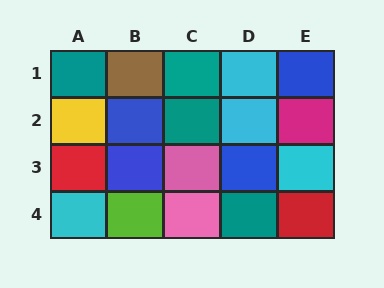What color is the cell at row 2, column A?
Yellow.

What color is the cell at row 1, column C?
Teal.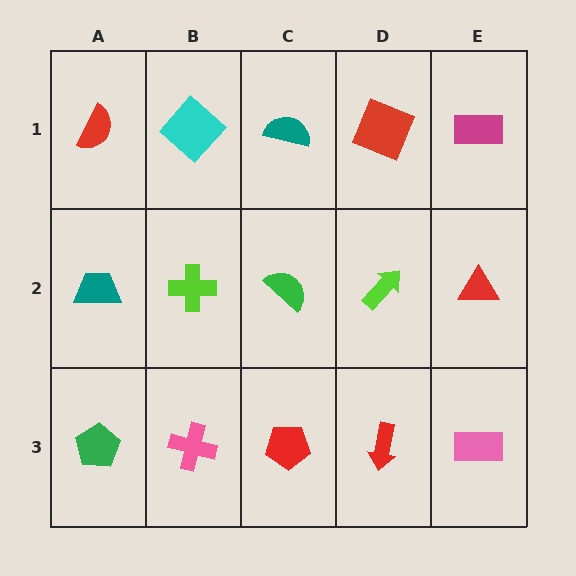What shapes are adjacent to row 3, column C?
A green semicircle (row 2, column C), a pink cross (row 3, column B), a red arrow (row 3, column D).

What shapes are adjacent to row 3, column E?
A red triangle (row 2, column E), a red arrow (row 3, column D).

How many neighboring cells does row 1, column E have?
2.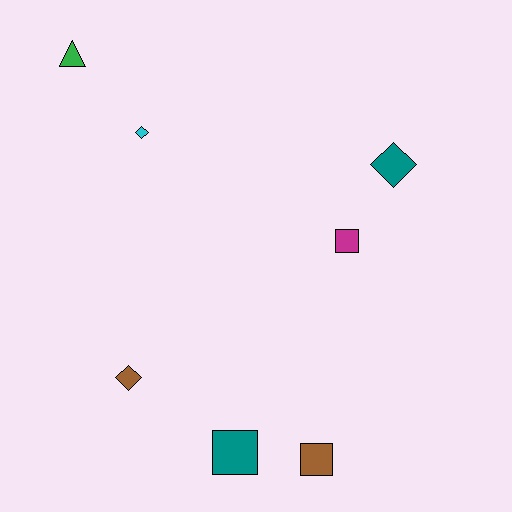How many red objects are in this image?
There are no red objects.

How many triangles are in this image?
There is 1 triangle.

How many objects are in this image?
There are 7 objects.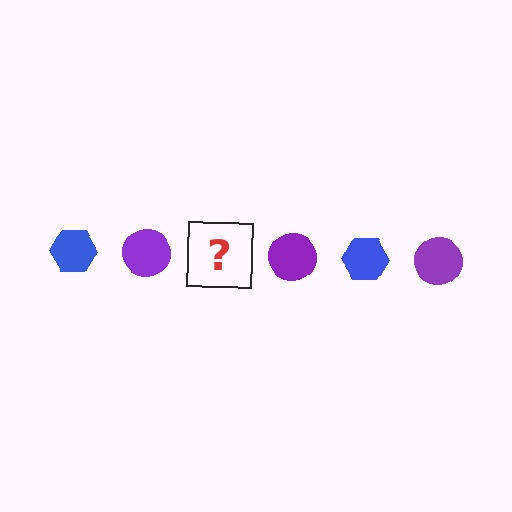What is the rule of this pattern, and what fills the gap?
The rule is that the pattern alternates between blue hexagon and purple circle. The gap should be filled with a blue hexagon.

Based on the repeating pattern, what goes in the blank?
The blank should be a blue hexagon.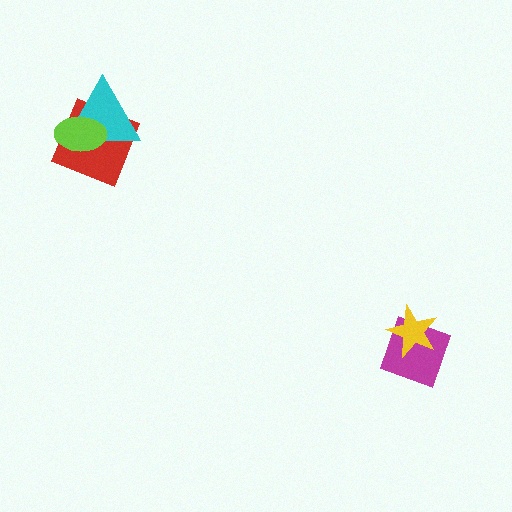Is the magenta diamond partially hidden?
Yes, it is partially covered by another shape.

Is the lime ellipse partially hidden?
No, no other shape covers it.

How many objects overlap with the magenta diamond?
1 object overlaps with the magenta diamond.